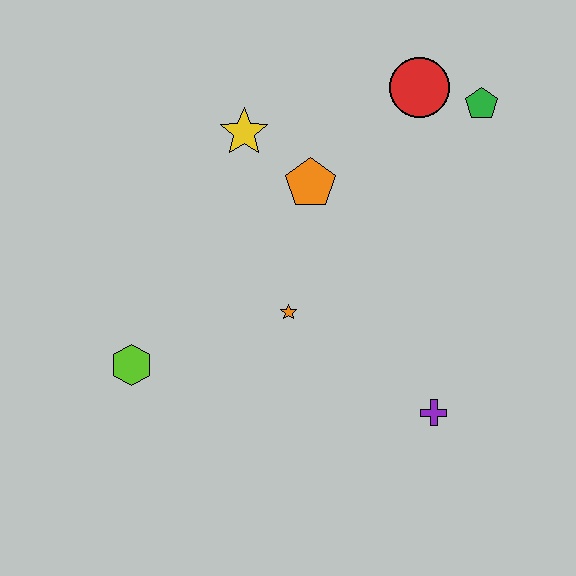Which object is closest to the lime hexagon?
The orange star is closest to the lime hexagon.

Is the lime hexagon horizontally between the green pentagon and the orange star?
No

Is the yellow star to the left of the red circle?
Yes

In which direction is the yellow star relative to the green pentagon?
The yellow star is to the left of the green pentagon.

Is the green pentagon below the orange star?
No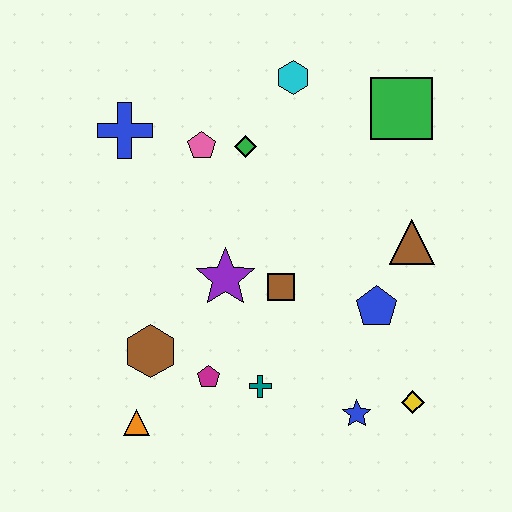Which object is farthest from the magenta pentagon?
The green square is farthest from the magenta pentagon.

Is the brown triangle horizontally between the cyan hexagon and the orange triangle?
No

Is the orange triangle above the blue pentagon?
No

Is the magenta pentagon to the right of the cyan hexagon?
No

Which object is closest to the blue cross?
The pink pentagon is closest to the blue cross.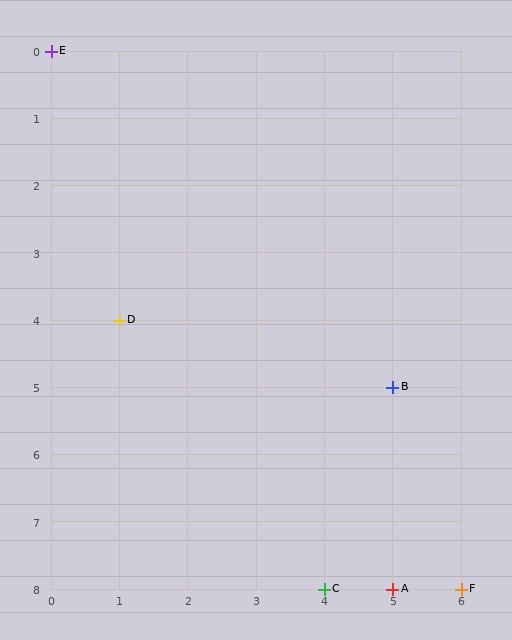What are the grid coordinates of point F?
Point F is at grid coordinates (6, 8).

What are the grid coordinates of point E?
Point E is at grid coordinates (0, 0).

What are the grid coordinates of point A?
Point A is at grid coordinates (5, 8).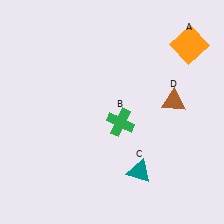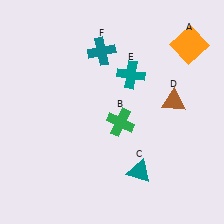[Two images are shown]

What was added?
A teal cross (E), a teal cross (F) were added in Image 2.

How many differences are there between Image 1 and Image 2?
There are 2 differences between the two images.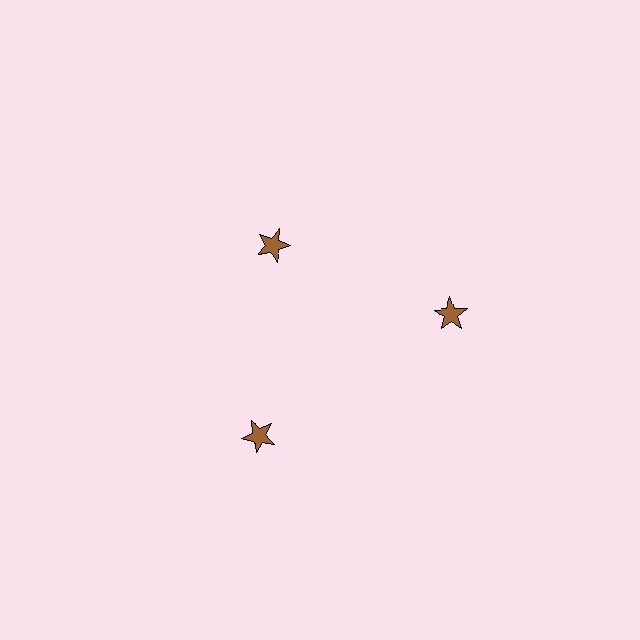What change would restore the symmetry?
The symmetry would be restored by moving it outward, back onto the ring so that all 3 stars sit at equal angles and equal distance from the center.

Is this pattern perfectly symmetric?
No. The 3 brown stars are arranged in a ring, but one element near the 11 o'clock position is pulled inward toward the center, breaking the 3-fold rotational symmetry.